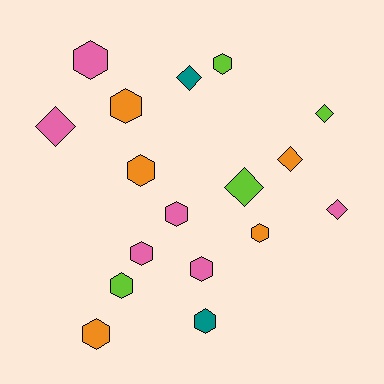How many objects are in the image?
There are 17 objects.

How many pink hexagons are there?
There are 4 pink hexagons.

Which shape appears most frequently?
Hexagon, with 11 objects.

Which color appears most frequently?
Pink, with 6 objects.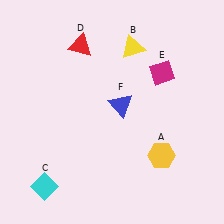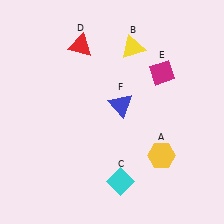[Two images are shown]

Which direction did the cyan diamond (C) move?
The cyan diamond (C) moved right.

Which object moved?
The cyan diamond (C) moved right.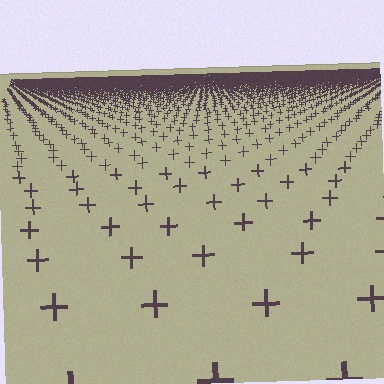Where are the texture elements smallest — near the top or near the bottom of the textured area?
Near the top.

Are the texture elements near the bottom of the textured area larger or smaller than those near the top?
Larger. Near the bottom, elements are closer to the viewer and appear at a bigger on-screen size.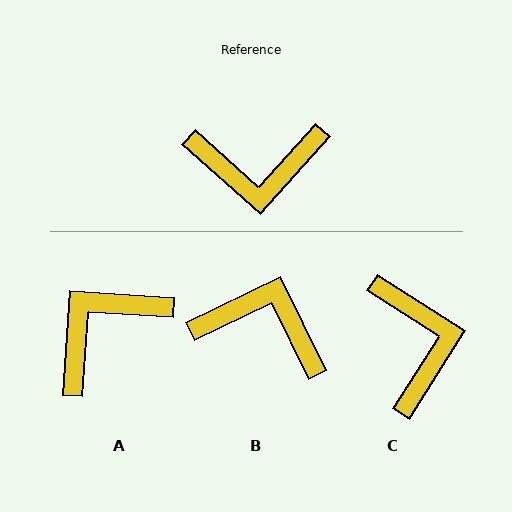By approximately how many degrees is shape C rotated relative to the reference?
Approximately 99 degrees counter-clockwise.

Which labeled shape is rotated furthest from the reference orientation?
B, about 158 degrees away.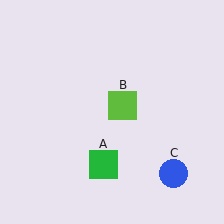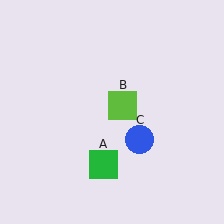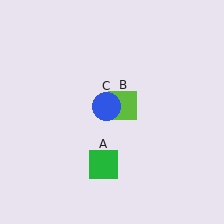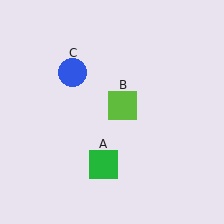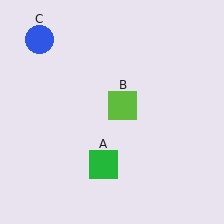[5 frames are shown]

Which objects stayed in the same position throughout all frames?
Green square (object A) and lime square (object B) remained stationary.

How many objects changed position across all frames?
1 object changed position: blue circle (object C).